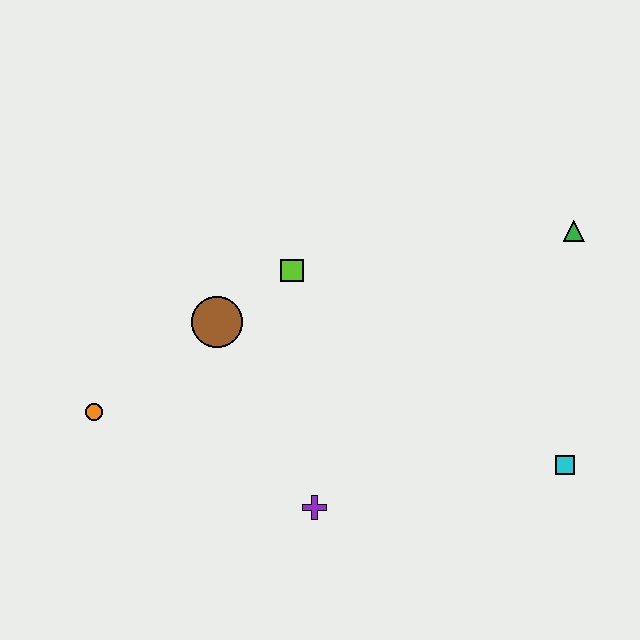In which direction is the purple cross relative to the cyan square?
The purple cross is to the left of the cyan square.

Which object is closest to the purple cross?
The brown circle is closest to the purple cross.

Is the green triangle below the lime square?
No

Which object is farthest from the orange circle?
The green triangle is farthest from the orange circle.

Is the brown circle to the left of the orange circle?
No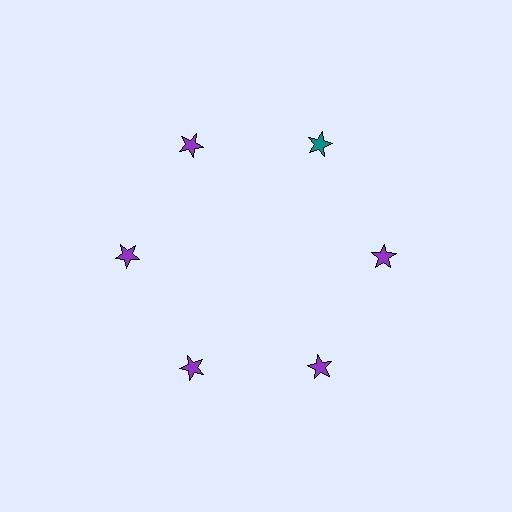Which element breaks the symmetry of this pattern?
The teal star at roughly the 1 o'clock position breaks the symmetry. All other shapes are purple stars.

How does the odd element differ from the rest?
It has a different color: teal instead of purple.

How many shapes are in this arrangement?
There are 6 shapes arranged in a ring pattern.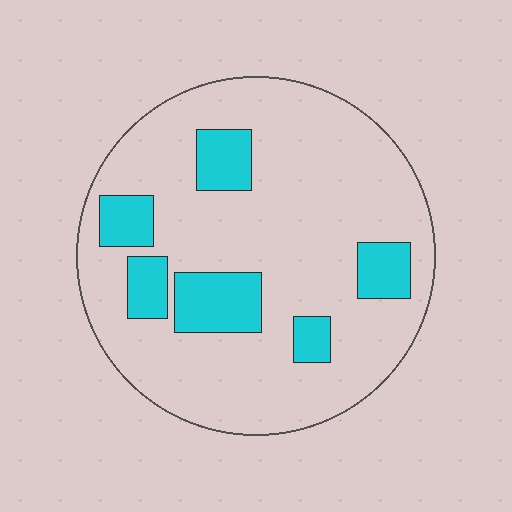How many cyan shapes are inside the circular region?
6.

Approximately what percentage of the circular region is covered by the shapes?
Approximately 20%.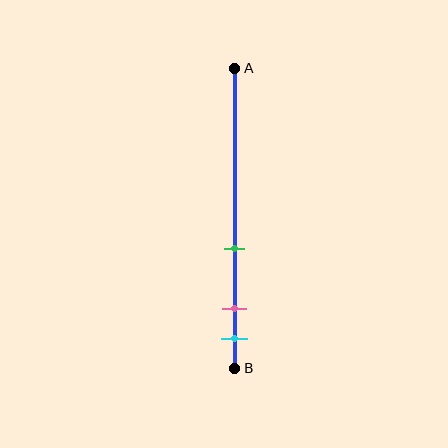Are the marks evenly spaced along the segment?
No, the marks are not evenly spaced.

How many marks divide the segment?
There are 3 marks dividing the segment.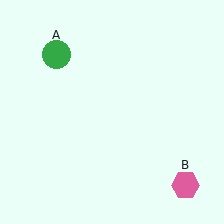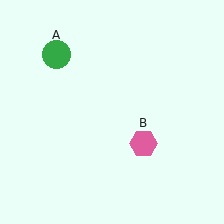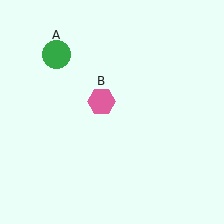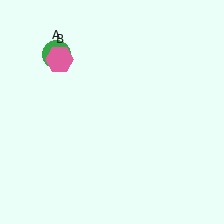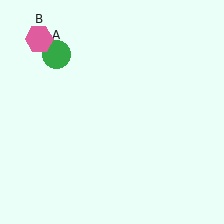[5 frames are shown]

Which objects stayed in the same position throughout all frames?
Green circle (object A) remained stationary.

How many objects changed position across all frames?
1 object changed position: pink hexagon (object B).